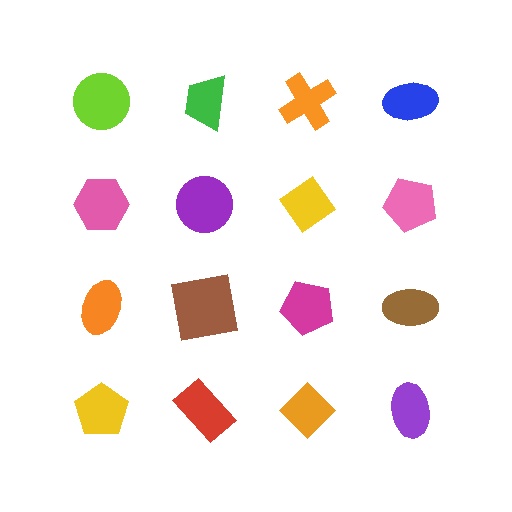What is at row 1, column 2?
A green trapezoid.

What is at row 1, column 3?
An orange cross.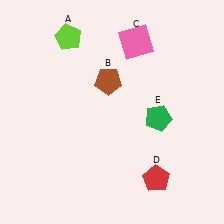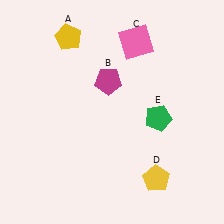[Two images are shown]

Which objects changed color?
A changed from lime to yellow. B changed from brown to magenta. D changed from red to yellow.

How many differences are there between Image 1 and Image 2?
There are 3 differences between the two images.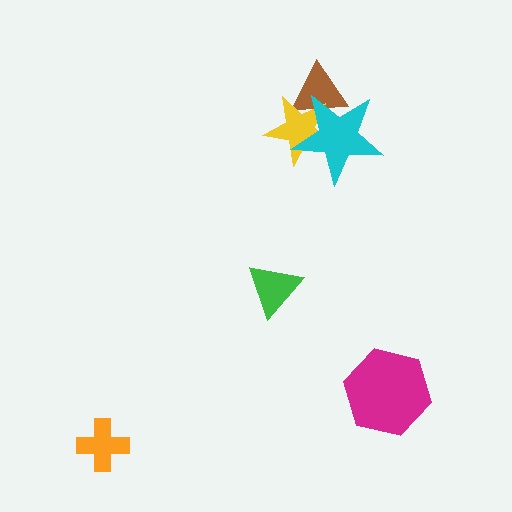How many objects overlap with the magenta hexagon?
0 objects overlap with the magenta hexagon.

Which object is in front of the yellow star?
The cyan star is in front of the yellow star.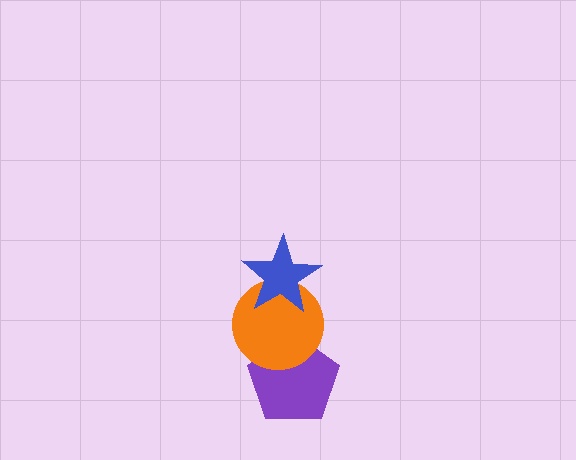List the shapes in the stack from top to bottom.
From top to bottom: the blue star, the orange circle, the purple pentagon.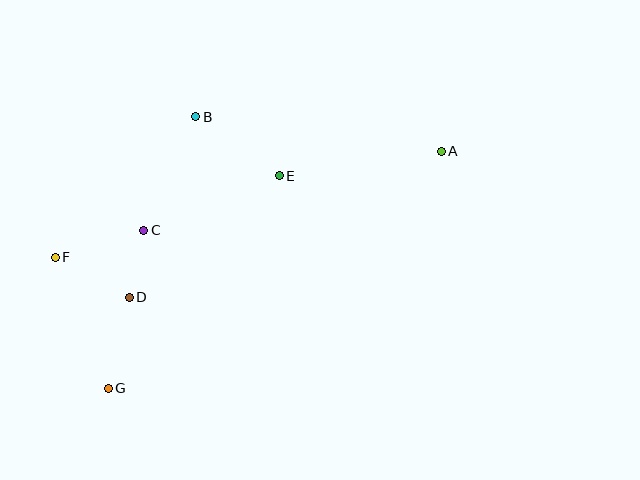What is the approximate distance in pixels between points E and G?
The distance between E and G is approximately 273 pixels.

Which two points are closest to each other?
Points C and D are closest to each other.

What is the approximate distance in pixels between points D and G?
The distance between D and G is approximately 93 pixels.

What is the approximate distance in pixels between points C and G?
The distance between C and G is approximately 162 pixels.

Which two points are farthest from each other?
Points A and G are farthest from each other.